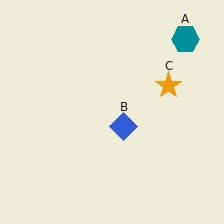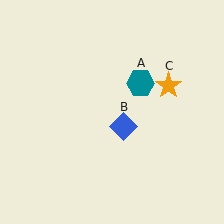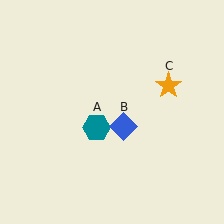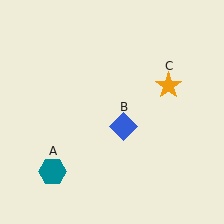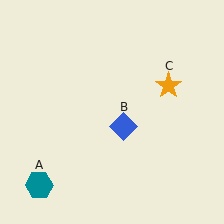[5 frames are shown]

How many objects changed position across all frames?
1 object changed position: teal hexagon (object A).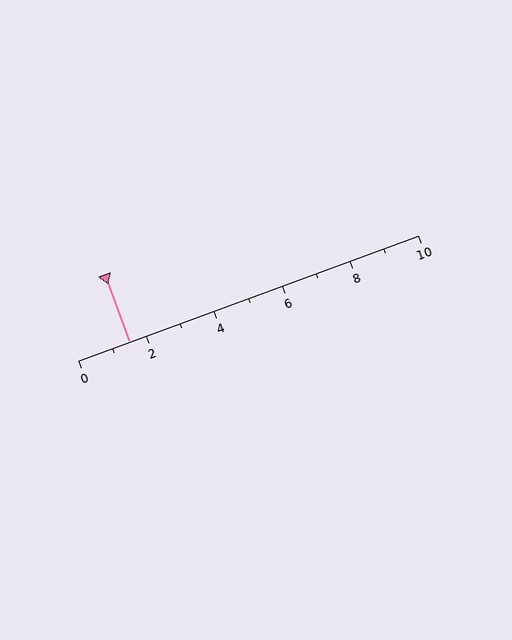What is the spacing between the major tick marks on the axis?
The major ticks are spaced 2 apart.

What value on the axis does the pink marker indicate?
The marker indicates approximately 1.5.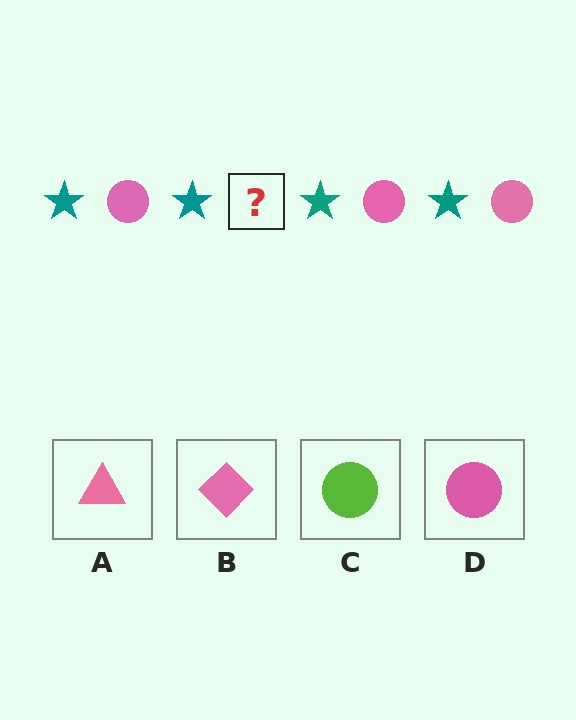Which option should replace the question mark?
Option D.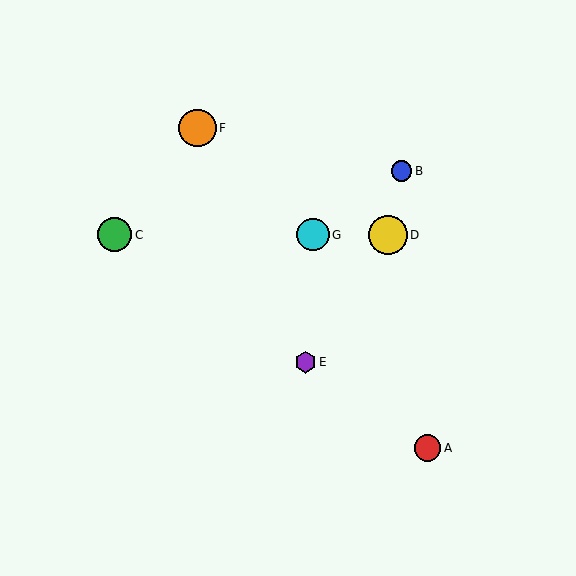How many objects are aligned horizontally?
3 objects (C, D, G) are aligned horizontally.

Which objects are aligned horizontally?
Objects C, D, G are aligned horizontally.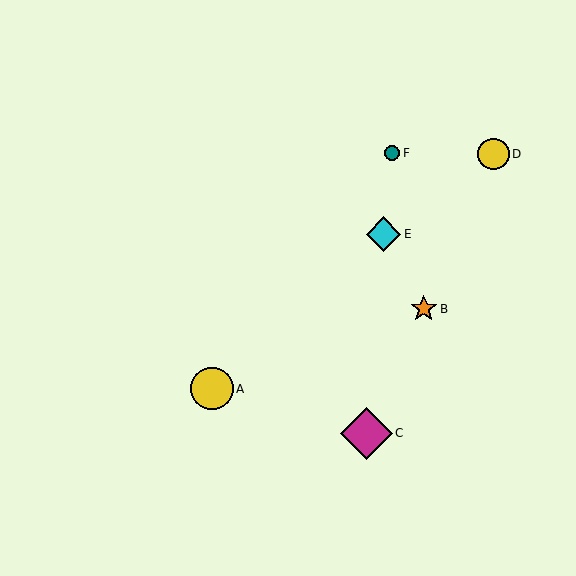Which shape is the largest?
The magenta diamond (labeled C) is the largest.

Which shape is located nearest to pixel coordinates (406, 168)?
The teal circle (labeled F) at (392, 153) is nearest to that location.